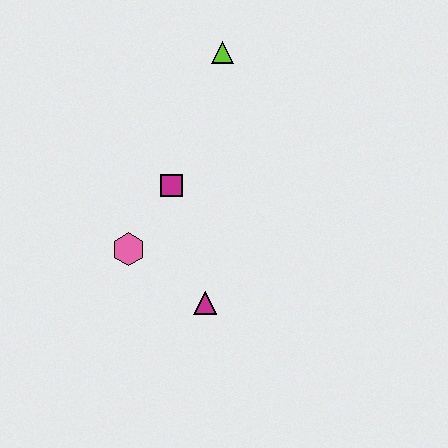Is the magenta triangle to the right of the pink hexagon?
Yes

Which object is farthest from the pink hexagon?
The lime triangle is farthest from the pink hexagon.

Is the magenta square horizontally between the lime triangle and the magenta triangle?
No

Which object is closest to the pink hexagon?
The magenta square is closest to the pink hexagon.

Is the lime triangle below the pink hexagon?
No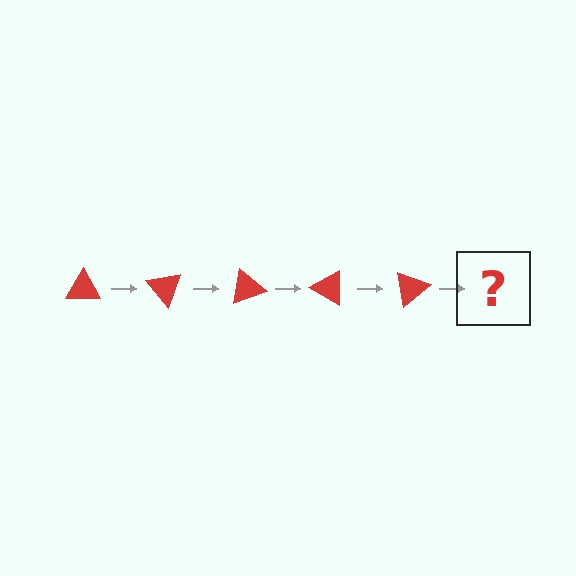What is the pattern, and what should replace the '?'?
The pattern is that the triangle rotates 50 degrees each step. The '?' should be a red triangle rotated 250 degrees.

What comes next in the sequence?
The next element should be a red triangle rotated 250 degrees.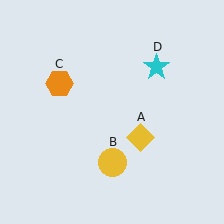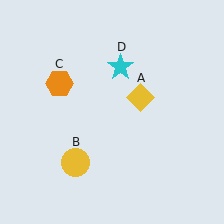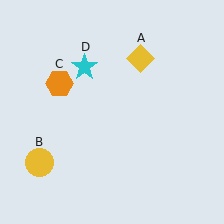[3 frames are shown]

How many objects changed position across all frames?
3 objects changed position: yellow diamond (object A), yellow circle (object B), cyan star (object D).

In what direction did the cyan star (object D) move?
The cyan star (object D) moved left.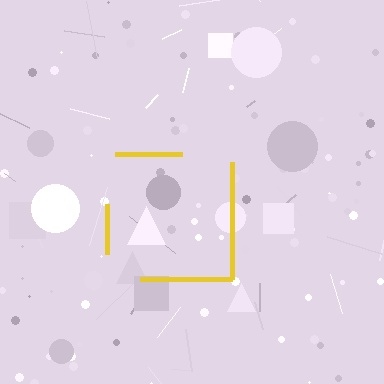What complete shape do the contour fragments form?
The contour fragments form a square.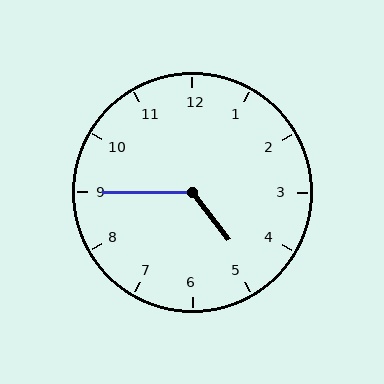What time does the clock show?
4:45.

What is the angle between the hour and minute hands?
Approximately 128 degrees.